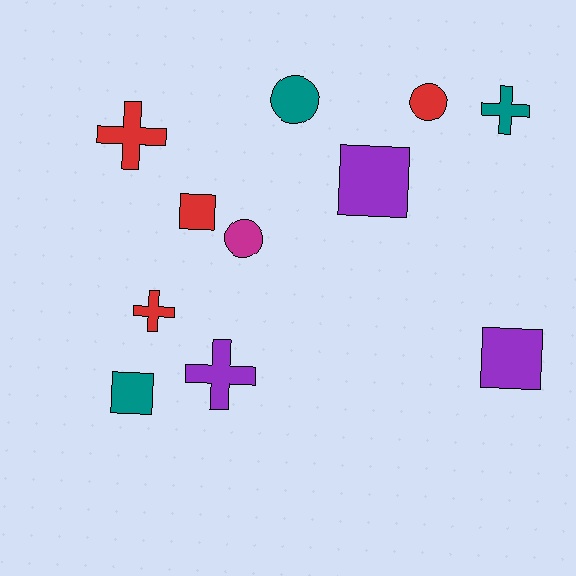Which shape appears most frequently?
Cross, with 4 objects.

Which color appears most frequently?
Red, with 4 objects.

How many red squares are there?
There is 1 red square.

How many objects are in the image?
There are 11 objects.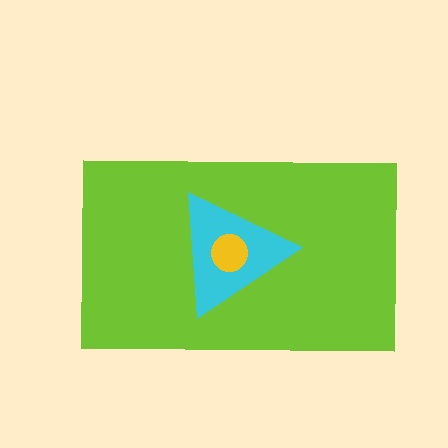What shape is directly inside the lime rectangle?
The cyan triangle.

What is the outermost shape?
The lime rectangle.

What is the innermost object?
The yellow circle.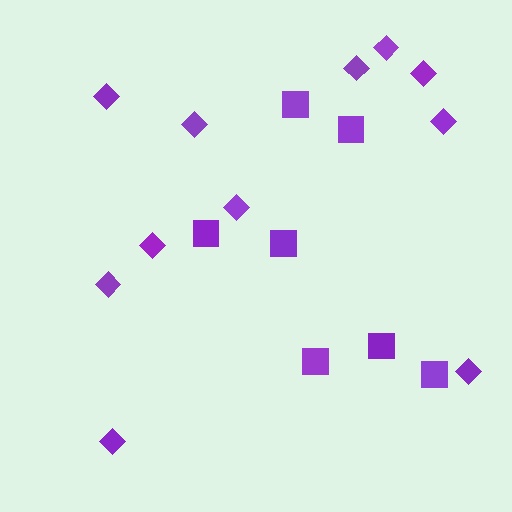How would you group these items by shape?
There are 2 groups: one group of squares (7) and one group of diamonds (11).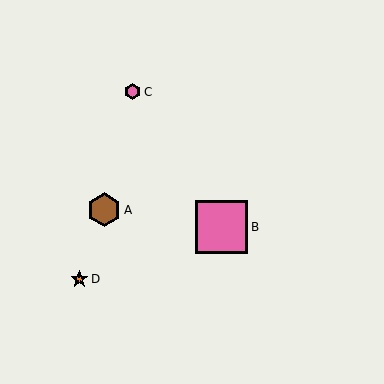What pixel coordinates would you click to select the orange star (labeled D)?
Click at (79, 279) to select the orange star D.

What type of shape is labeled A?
Shape A is a brown hexagon.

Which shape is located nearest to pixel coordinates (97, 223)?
The brown hexagon (labeled A) at (104, 210) is nearest to that location.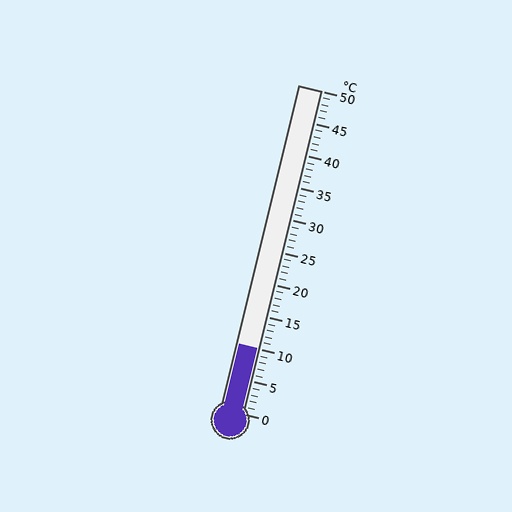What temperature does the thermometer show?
The thermometer shows approximately 10°C.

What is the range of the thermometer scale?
The thermometer scale ranges from 0°C to 50°C.